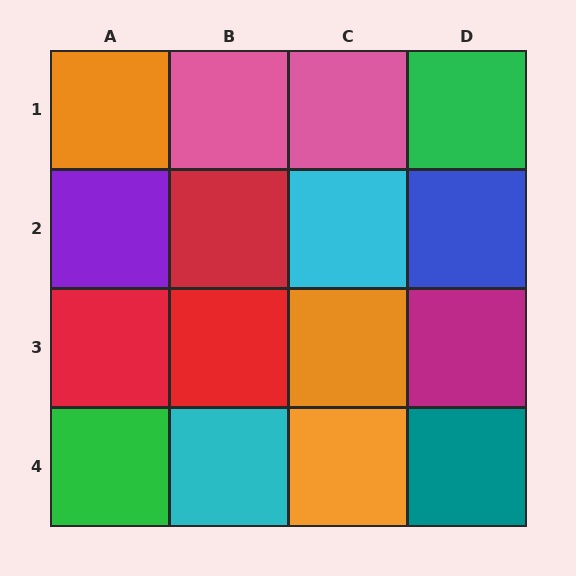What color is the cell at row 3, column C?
Orange.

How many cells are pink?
2 cells are pink.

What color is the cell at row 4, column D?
Teal.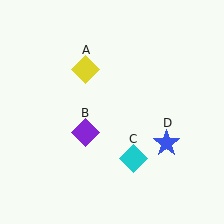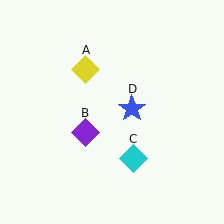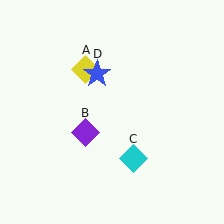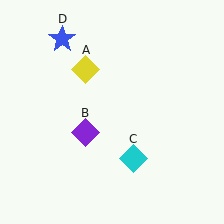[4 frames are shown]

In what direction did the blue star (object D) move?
The blue star (object D) moved up and to the left.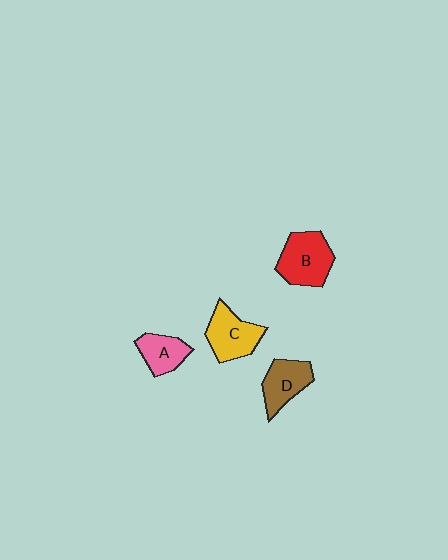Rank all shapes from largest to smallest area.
From largest to smallest: B (red), C (yellow), D (brown), A (pink).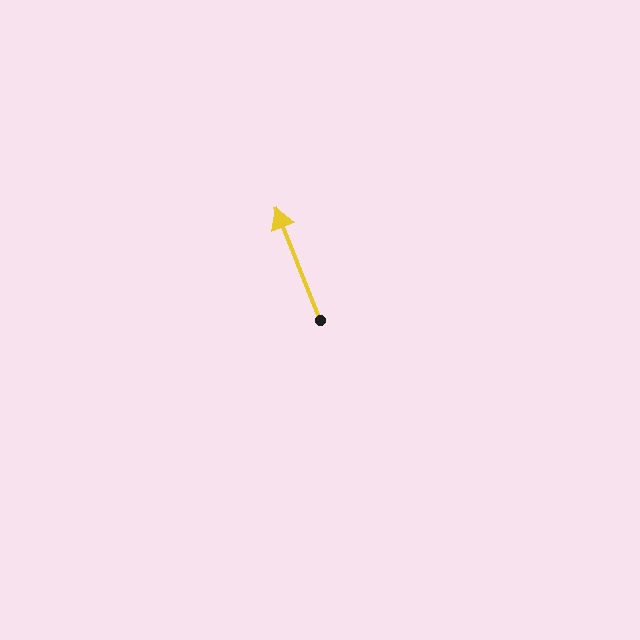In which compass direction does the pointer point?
North.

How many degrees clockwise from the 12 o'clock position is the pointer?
Approximately 338 degrees.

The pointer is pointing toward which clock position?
Roughly 11 o'clock.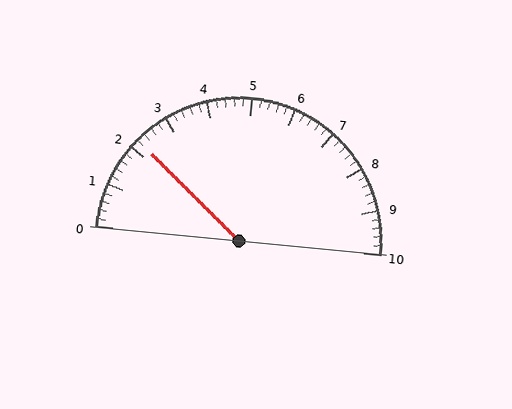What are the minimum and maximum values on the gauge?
The gauge ranges from 0 to 10.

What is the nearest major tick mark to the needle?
The nearest major tick mark is 2.